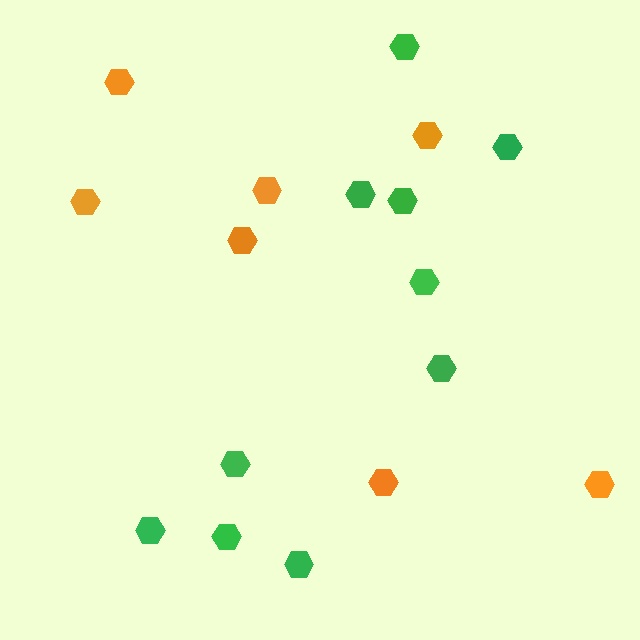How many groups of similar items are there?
There are 2 groups: one group of green hexagons (10) and one group of orange hexagons (7).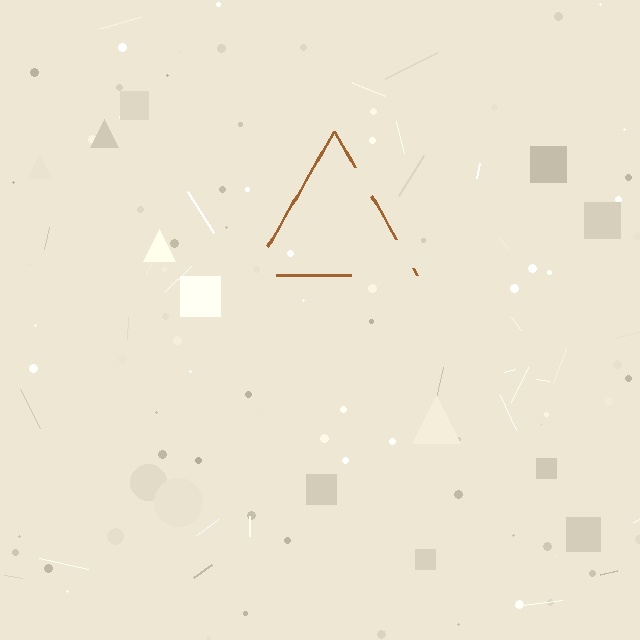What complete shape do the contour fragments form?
The contour fragments form a triangle.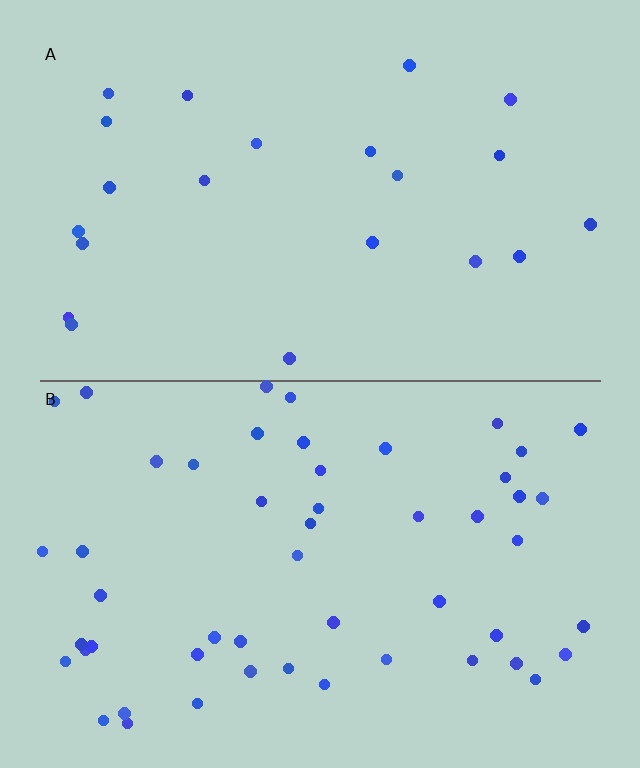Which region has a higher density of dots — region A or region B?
B (the bottom).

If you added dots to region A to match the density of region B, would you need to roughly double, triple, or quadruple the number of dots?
Approximately double.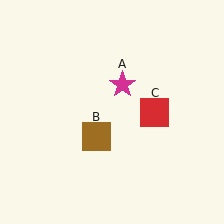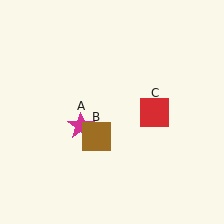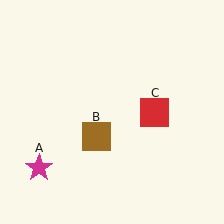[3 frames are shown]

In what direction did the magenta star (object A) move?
The magenta star (object A) moved down and to the left.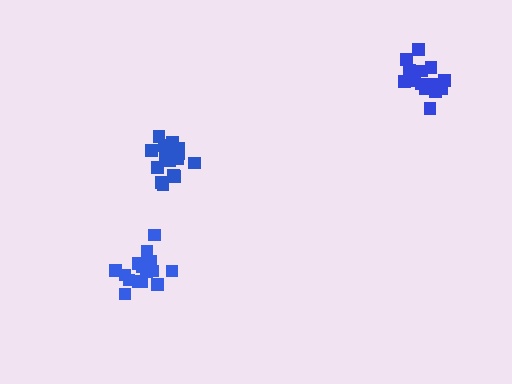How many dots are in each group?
Group 1: 16 dots, Group 2: 18 dots, Group 3: 19 dots (53 total).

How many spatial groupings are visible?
There are 3 spatial groupings.